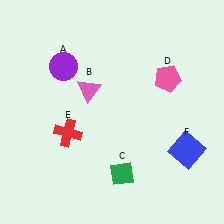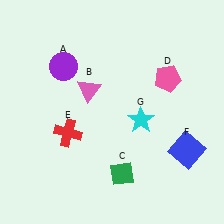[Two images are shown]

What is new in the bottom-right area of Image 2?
A cyan star (G) was added in the bottom-right area of Image 2.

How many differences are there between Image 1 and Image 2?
There is 1 difference between the two images.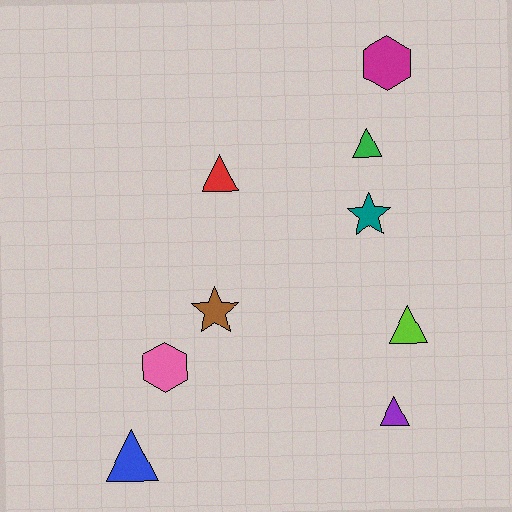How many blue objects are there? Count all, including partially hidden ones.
There is 1 blue object.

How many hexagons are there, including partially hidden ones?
There are 2 hexagons.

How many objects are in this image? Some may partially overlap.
There are 9 objects.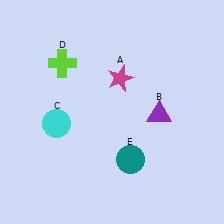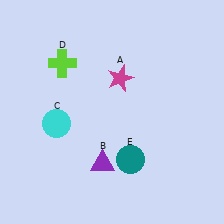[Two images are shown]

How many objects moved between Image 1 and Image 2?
1 object moved between the two images.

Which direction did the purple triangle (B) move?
The purple triangle (B) moved left.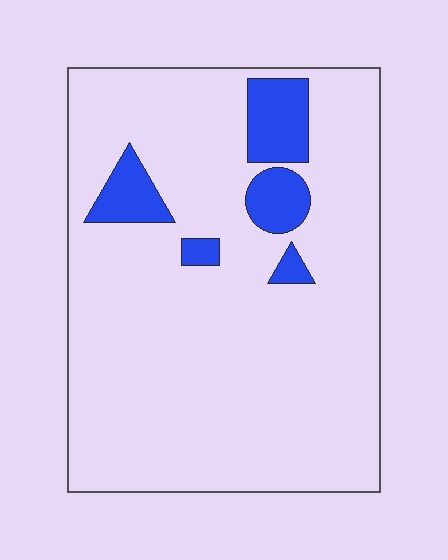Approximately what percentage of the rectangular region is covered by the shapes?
Approximately 10%.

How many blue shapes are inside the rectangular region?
5.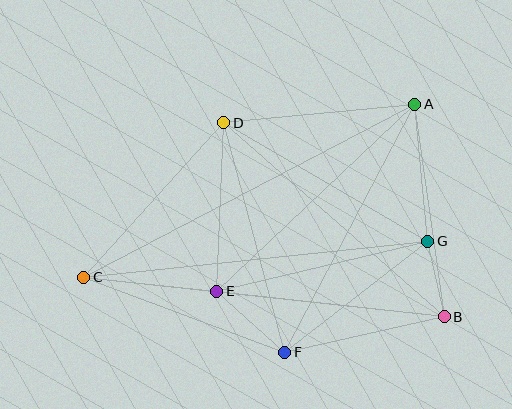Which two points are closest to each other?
Points B and G are closest to each other.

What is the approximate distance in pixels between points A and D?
The distance between A and D is approximately 192 pixels.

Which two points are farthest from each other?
Points A and C are farthest from each other.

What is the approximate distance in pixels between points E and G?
The distance between E and G is approximately 217 pixels.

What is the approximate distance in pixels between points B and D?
The distance between B and D is approximately 294 pixels.